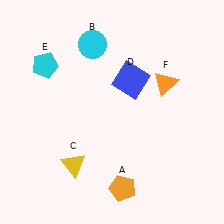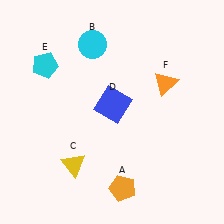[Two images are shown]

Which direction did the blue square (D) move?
The blue square (D) moved down.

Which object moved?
The blue square (D) moved down.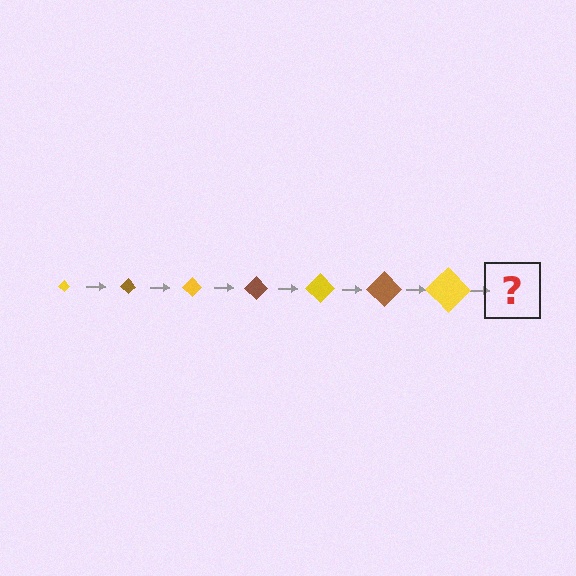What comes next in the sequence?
The next element should be a brown diamond, larger than the previous one.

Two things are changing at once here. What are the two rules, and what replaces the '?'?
The two rules are that the diamond grows larger each step and the color cycles through yellow and brown. The '?' should be a brown diamond, larger than the previous one.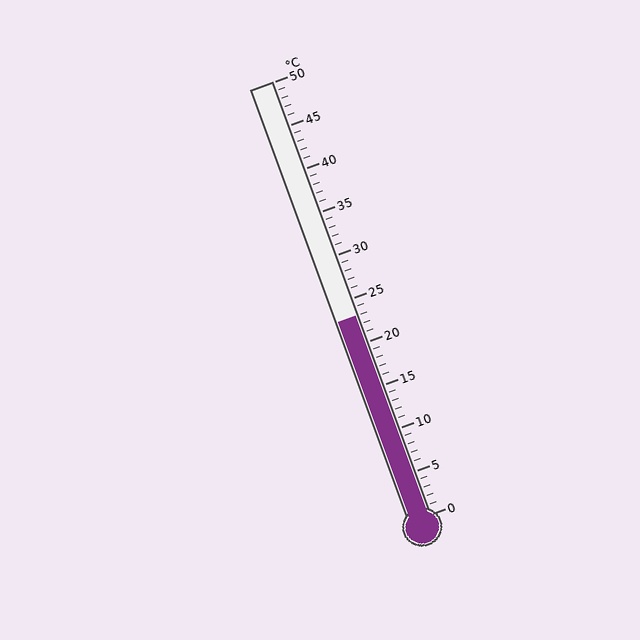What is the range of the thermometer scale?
The thermometer scale ranges from 0°C to 50°C.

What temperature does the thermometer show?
The thermometer shows approximately 23°C.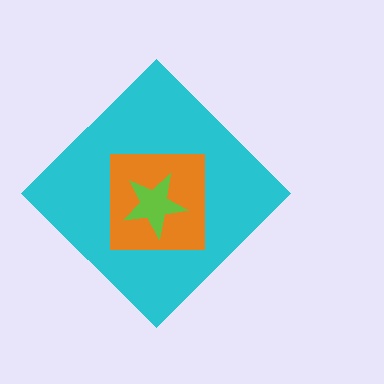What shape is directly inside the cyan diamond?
The orange square.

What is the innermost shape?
The lime star.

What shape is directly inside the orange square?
The lime star.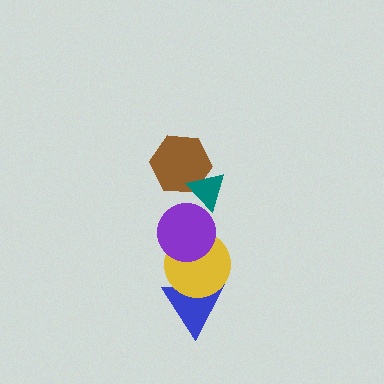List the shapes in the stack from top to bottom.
From top to bottom: the teal triangle, the brown hexagon, the purple circle, the yellow circle, the blue triangle.